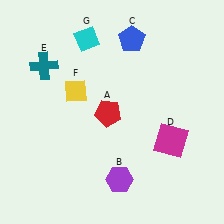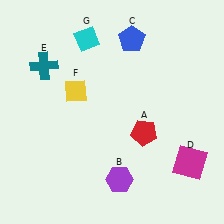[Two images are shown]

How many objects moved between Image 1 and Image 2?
2 objects moved between the two images.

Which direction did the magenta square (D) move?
The magenta square (D) moved down.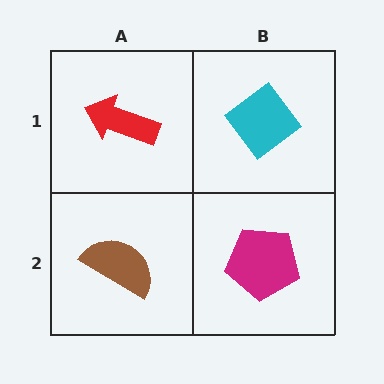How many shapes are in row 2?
2 shapes.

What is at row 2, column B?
A magenta pentagon.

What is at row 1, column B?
A cyan diamond.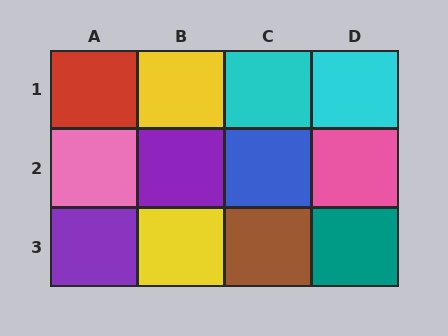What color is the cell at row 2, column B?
Purple.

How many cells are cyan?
2 cells are cyan.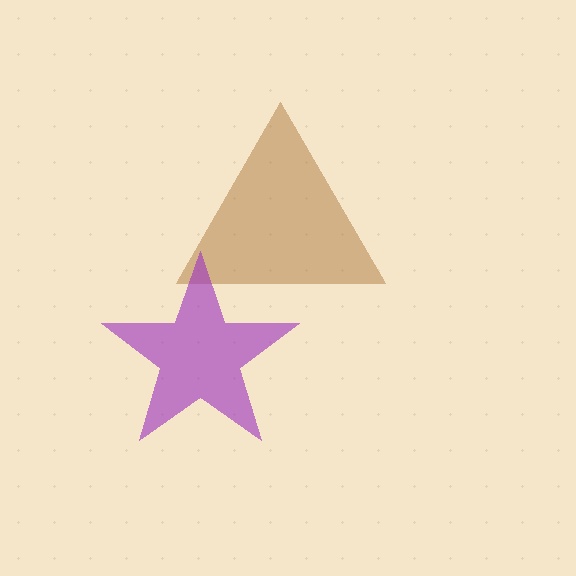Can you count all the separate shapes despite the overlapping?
Yes, there are 2 separate shapes.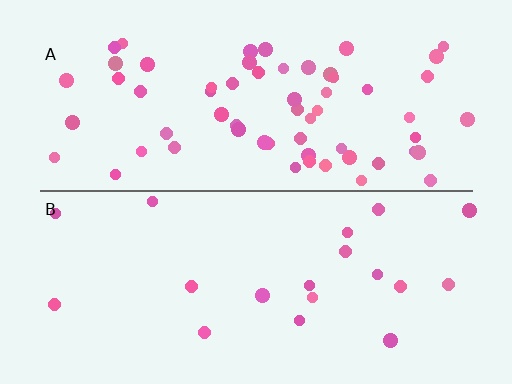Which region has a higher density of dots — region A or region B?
A (the top).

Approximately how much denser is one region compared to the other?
Approximately 3.3× — region A over region B.